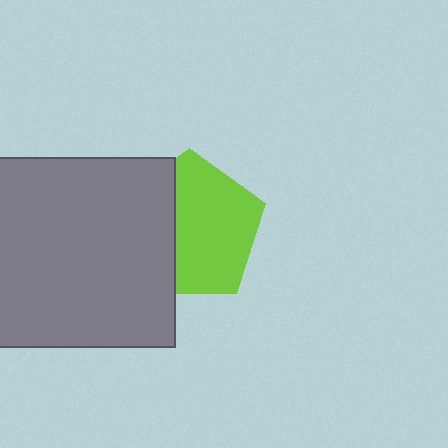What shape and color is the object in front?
The object in front is a gray square.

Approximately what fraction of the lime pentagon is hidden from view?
Roughly 37% of the lime pentagon is hidden behind the gray square.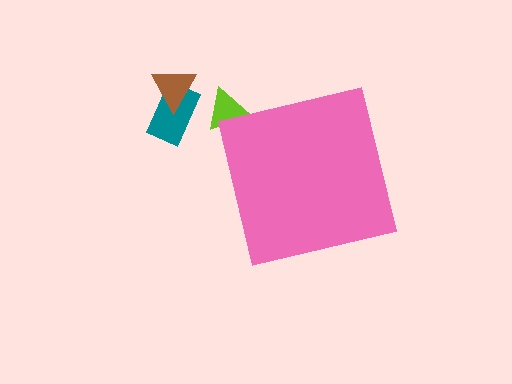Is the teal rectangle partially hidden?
No, the teal rectangle is fully visible.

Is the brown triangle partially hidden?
No, the brown triangle is fully visible.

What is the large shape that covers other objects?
A pink square.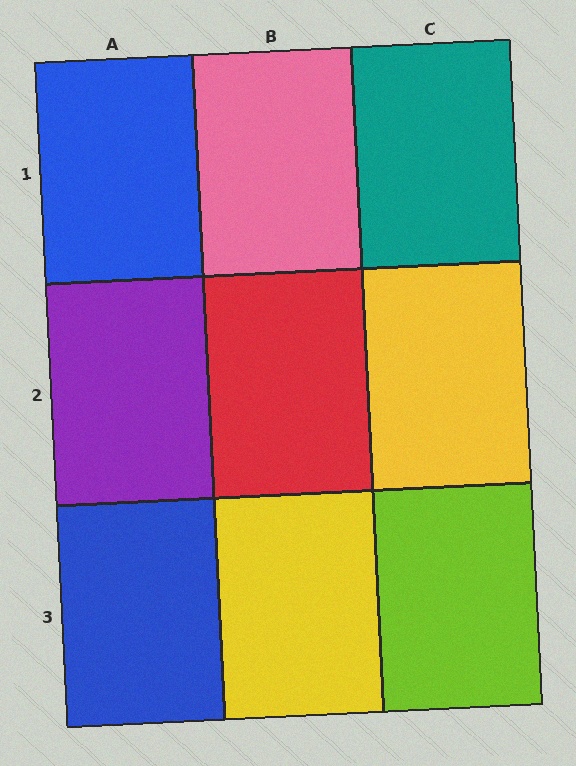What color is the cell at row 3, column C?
Lime.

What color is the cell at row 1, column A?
Blue.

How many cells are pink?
1 cell is pink.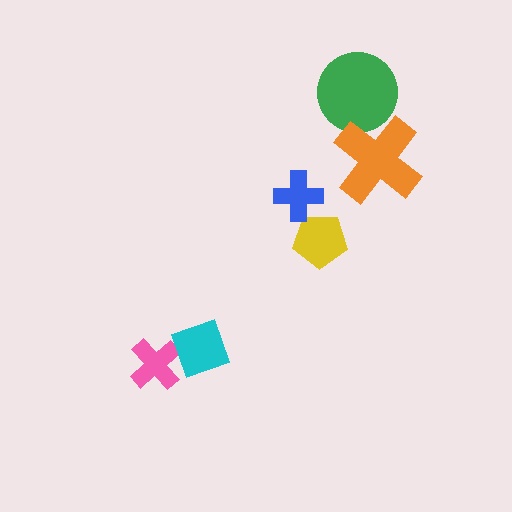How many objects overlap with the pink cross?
1 object overlaps with the pink cross.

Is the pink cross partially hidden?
Yes, it is partially covered by another shape.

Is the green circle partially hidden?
Yes, it is partially covered by another shape.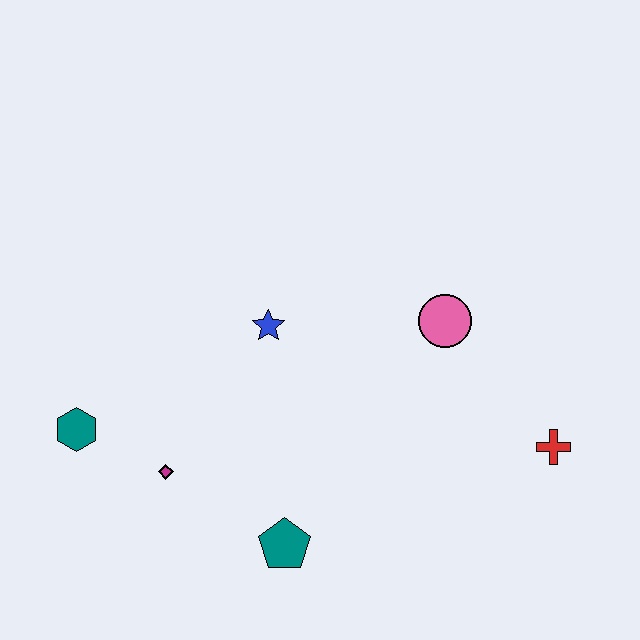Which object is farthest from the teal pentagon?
The red cross is farthest from the teal pentagon.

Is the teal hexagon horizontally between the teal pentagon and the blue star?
No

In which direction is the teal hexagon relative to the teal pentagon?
The teal hexagon is to the left of the teal pentagon.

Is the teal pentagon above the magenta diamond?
No